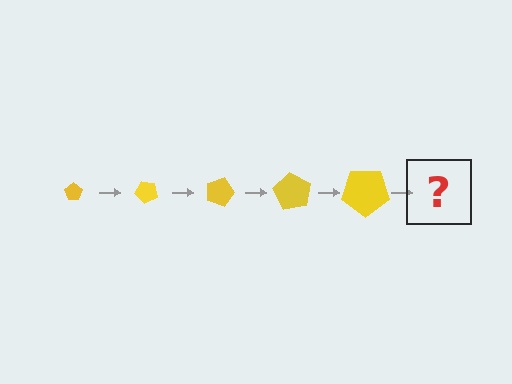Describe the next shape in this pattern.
It should be a pentagon, larger than the previous one and rotated 225 degrees from the start.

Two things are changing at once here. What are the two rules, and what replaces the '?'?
The two rules are that the pentagon grows larger each step and it rotates 45 degrees each step. The '?' should be a pentagon, larger than the previous one and rotated 225 degrees from the start.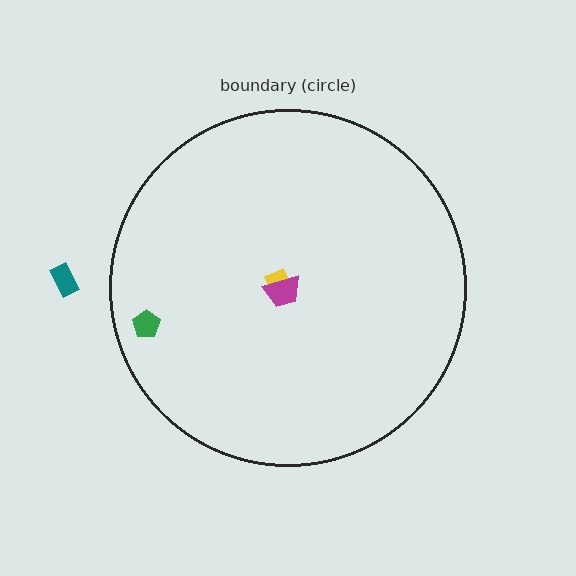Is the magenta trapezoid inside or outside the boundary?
Inside.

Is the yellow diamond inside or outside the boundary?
Inside.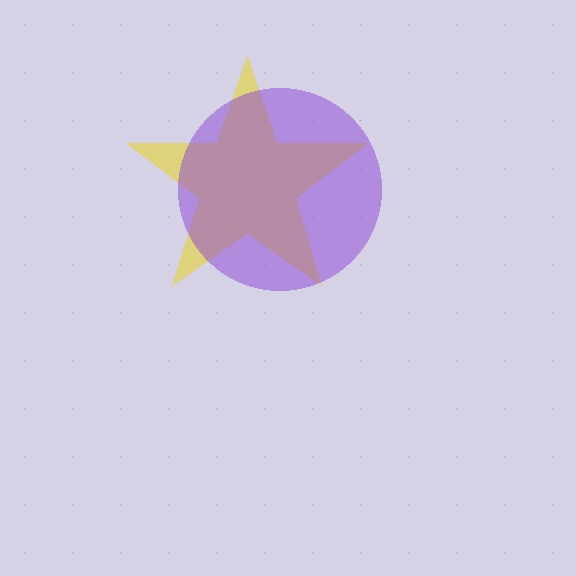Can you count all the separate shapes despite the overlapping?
Yes, there are 2 separate shapes.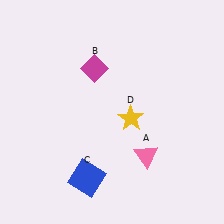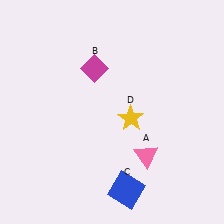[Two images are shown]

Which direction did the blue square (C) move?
The blue square (C) moved right.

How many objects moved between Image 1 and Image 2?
1 object moved between the two images.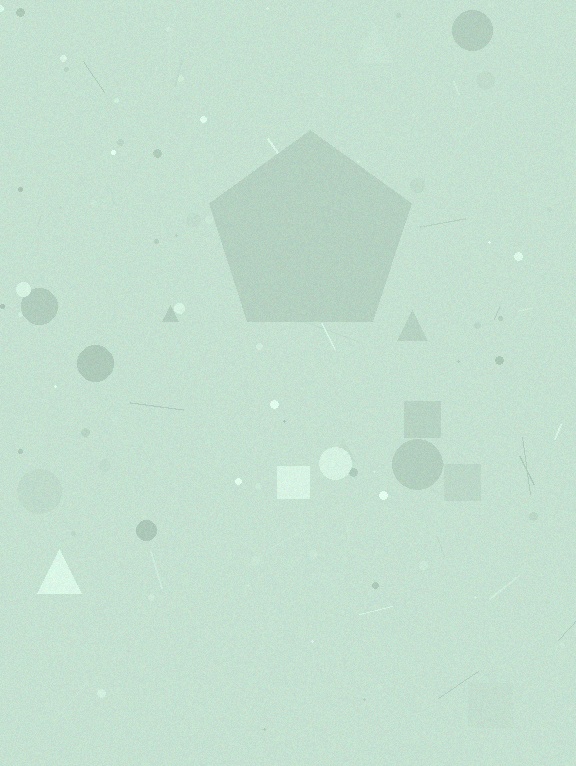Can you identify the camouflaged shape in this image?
The camouflaged shape is a pentagon.